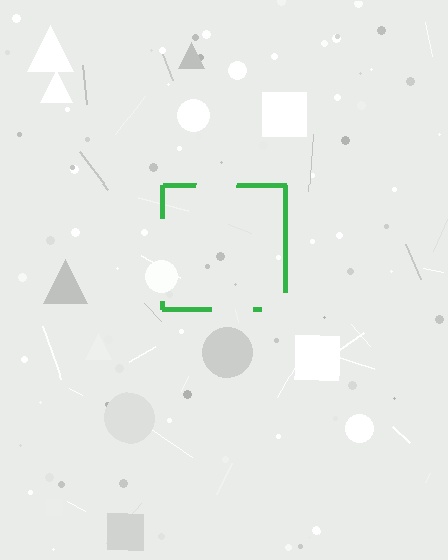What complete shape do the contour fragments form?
The contour fragments form a square.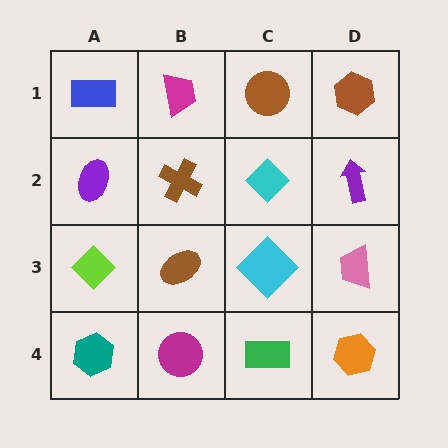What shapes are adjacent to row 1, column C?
A cyan diamond (row 2, column C), a magenta trapezoid (row 1, column B), a brown hexagon (row 1, column D).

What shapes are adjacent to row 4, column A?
A lime diamond (row 3, column A), a magenta circle (row 4, column B).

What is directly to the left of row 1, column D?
A brown circle.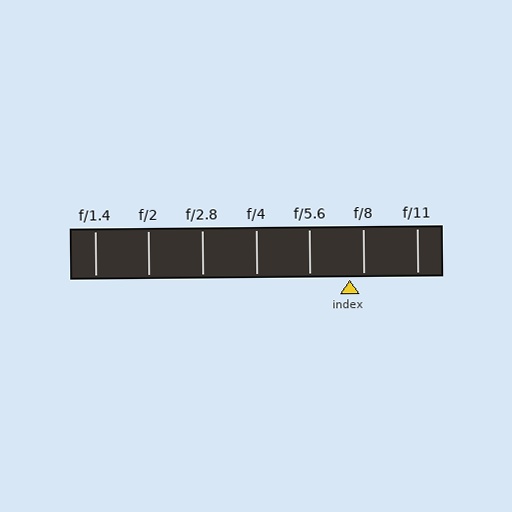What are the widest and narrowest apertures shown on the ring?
The widest aperture shown is f/1.4 and the narrowest is f/11.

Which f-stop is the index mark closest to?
The index mark is closest to f/8.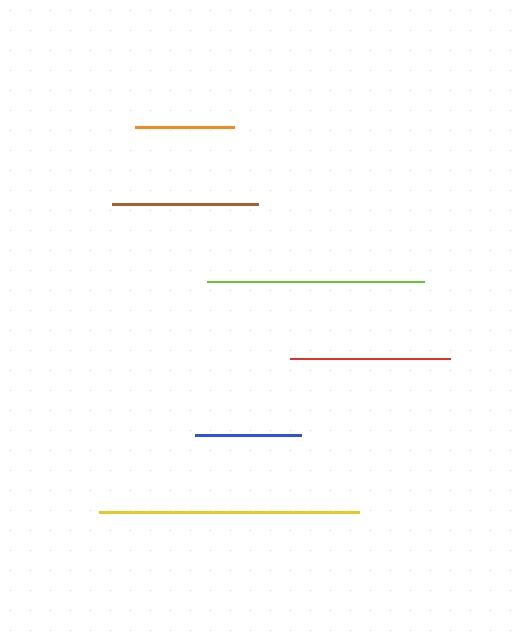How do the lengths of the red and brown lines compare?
The red and brown lines are approximately the same length.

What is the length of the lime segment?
The lime segment is approximately 217 pixels long.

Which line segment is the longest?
The yellow line is the longest at approximately 260 pixels.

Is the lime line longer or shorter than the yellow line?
The yellow line is longer than the lime line.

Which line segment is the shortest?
The orange line is the shortest at approximately 98 pixels.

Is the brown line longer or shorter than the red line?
The red line is longer than the brown line.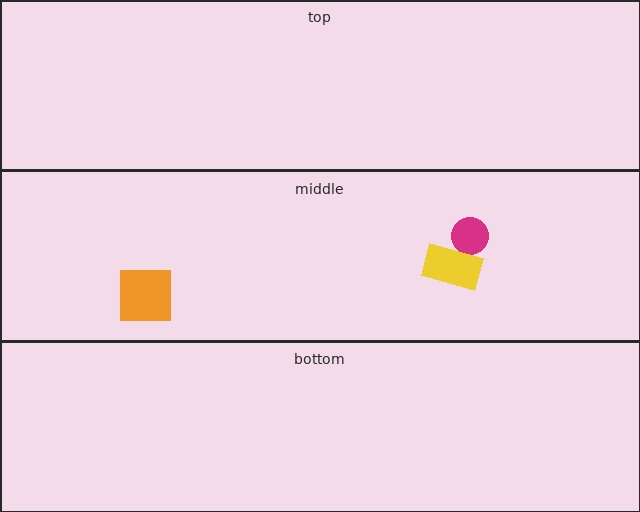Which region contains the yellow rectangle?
The middle region.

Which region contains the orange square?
The middle region.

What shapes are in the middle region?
The magenta circle, the yellow rectangle, the orange square.